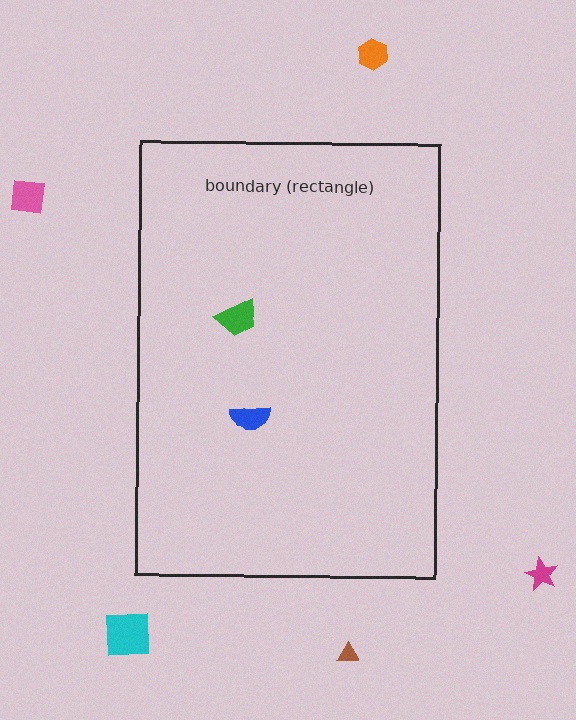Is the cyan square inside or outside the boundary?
Outside.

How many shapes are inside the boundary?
2 inside, 5 outside.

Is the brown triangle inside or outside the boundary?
Outside.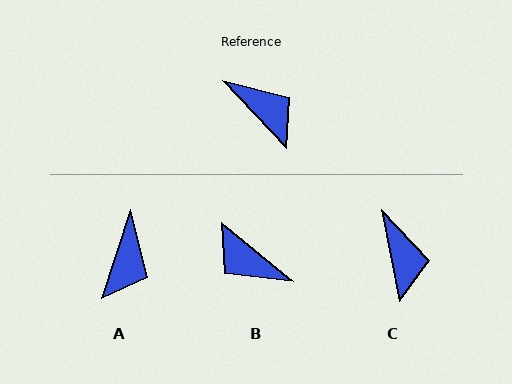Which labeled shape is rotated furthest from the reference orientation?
B, about 172 degrees away.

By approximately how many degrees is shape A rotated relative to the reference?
Approximately 61 degrees clockwise.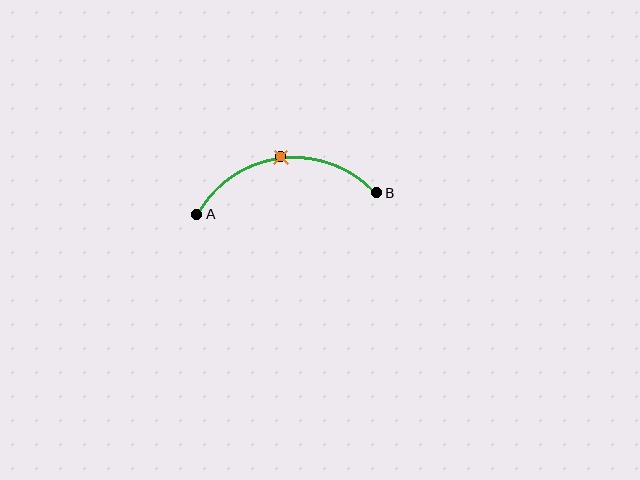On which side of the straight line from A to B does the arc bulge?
The arc bulges above the straight line connecting A and B.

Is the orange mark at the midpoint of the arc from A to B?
Yes. The orange mark lies on the arc at equal arc-length from both A and B — it is the arc midpoint.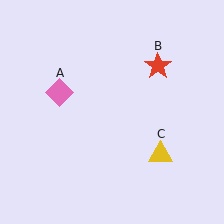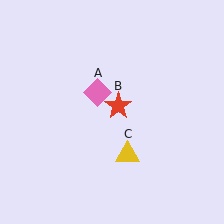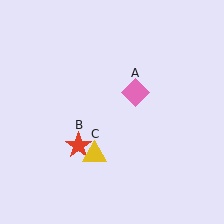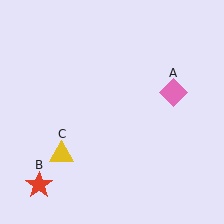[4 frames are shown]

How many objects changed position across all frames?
3 objects changed position: pink diamond (object A), red star (object B), yellow triangle (object C).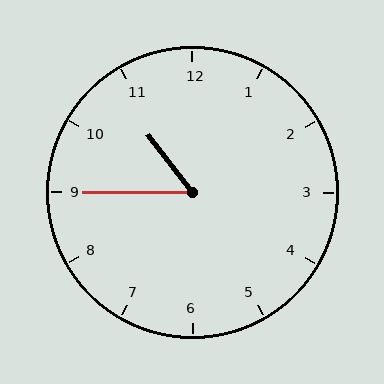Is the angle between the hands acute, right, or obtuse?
It is acute.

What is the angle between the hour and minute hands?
Approximately 52 degrees.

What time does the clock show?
10:45.